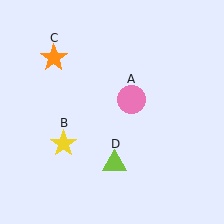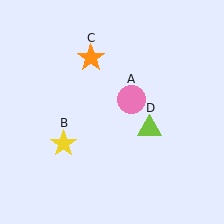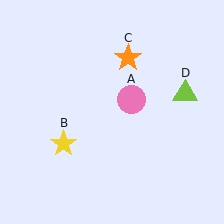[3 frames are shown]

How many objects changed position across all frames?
2 objects changed position: orange star (object C), lime triangle (object D).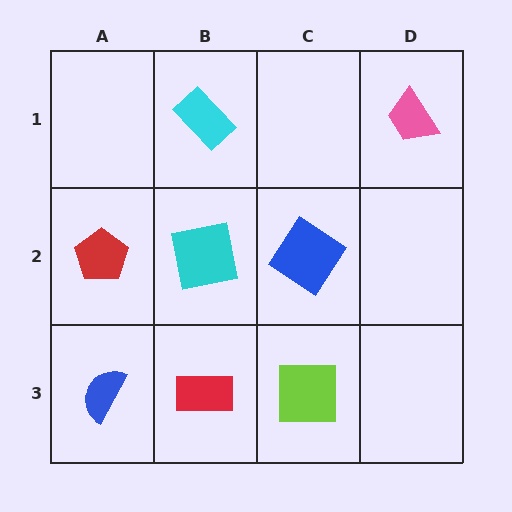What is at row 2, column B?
A cyan square.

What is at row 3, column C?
A lime square.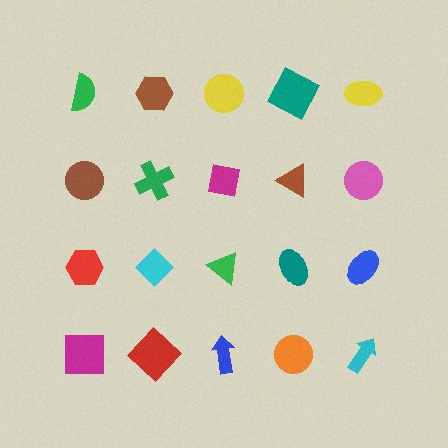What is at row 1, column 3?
A yellow circle.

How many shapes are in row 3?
5 shapes.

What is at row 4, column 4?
An orange circle.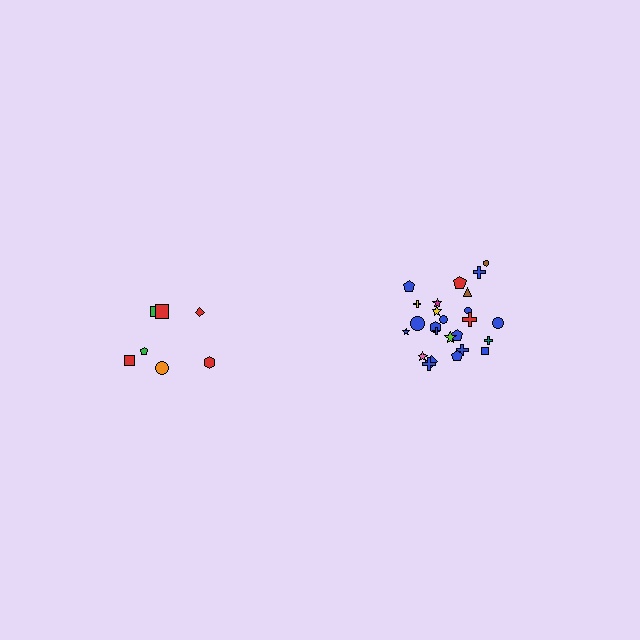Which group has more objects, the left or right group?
The right group.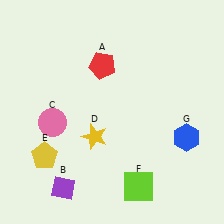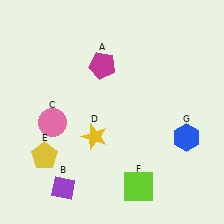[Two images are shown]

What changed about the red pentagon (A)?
In Image 1, A is red. In Image 2, it changed to magenta.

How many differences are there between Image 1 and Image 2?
There is 1 difference between the two images.